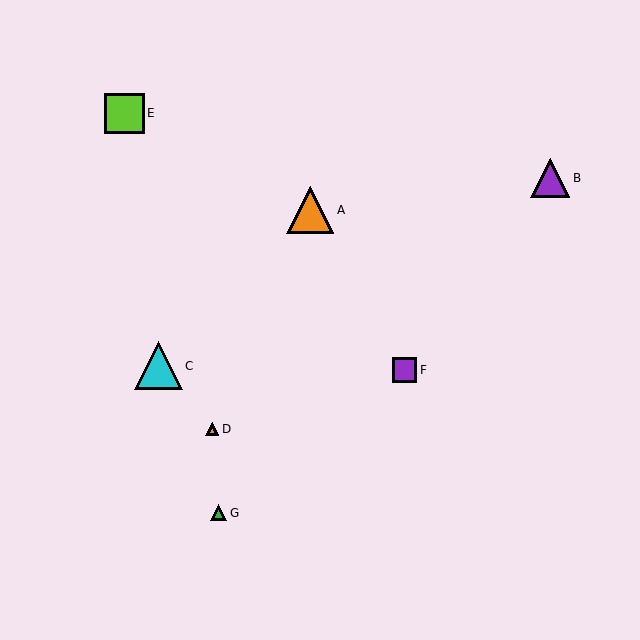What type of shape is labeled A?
Shape A is an orange triangle.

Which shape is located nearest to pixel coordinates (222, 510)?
The green triangle (labeled G) at (219, 513) is nearest to that location.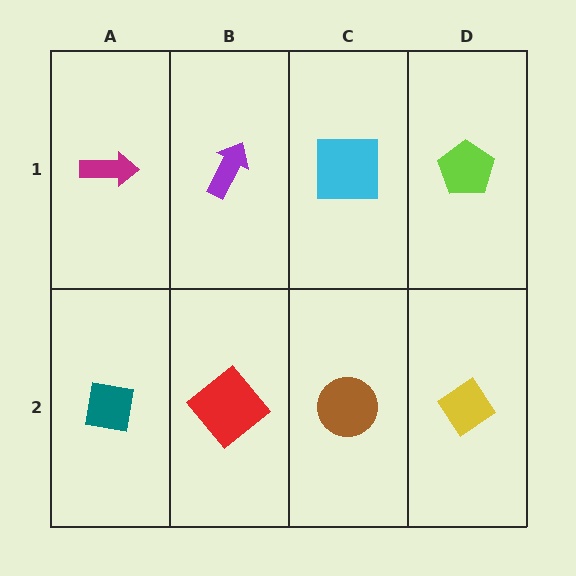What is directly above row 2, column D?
A lime pentagon.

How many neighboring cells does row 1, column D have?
2.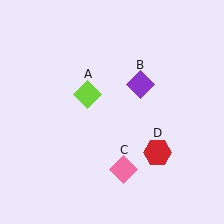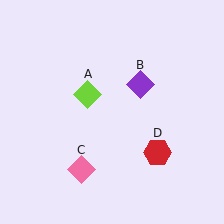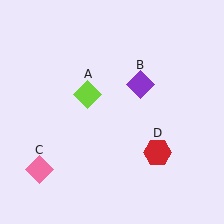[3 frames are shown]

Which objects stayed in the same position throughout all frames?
Lime diamond (object A) and purple diamond (object B) and red hexagon (object D) remained stationary.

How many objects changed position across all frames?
1 object changed position: pink diamond (object C).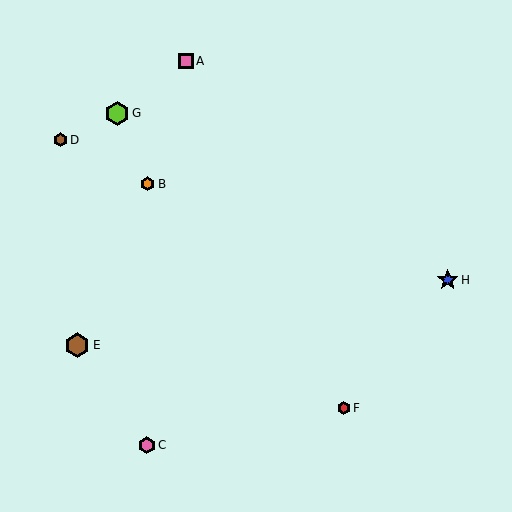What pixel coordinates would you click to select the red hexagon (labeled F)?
Click at (344, 408) to select the red hexagon F.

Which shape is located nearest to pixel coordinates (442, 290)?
The blue star (labeled H) at (448, 280) is nearest to that location.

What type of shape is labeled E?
Shape E is a brown hexagon.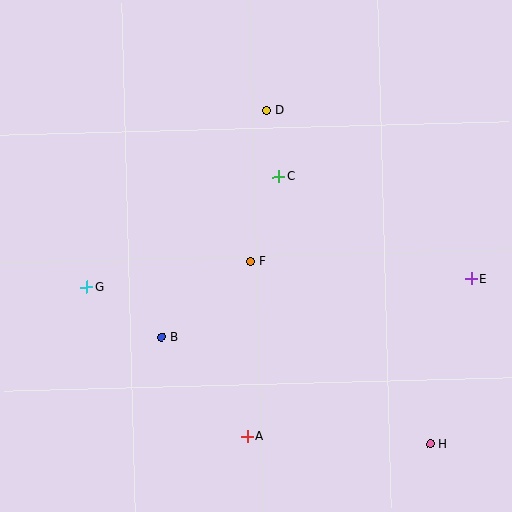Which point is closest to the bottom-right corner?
Point H is closest to the bottom-right corner.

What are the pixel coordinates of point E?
Point E is at (471, 279).